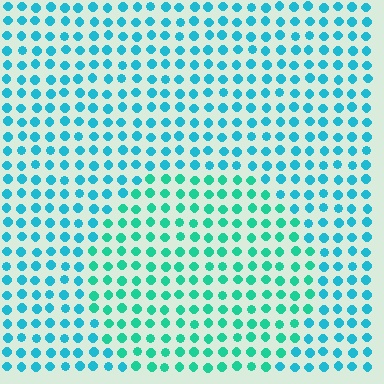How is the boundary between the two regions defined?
The boundary is defined purely by a slight shift in hue (about 27 degrees). Spacing, size, and orientation are identical on both sides.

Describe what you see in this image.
The image is filled with small cyan elements in a uniform arrangement. A circle-shaped region is visible where the elements are tinted to a slightly different hue, forming a subtle color boundary.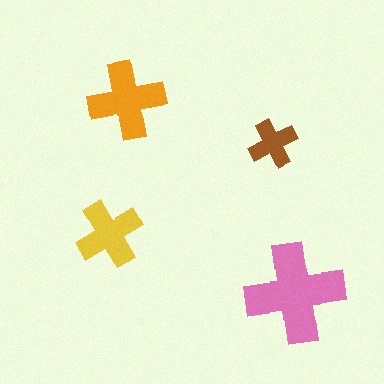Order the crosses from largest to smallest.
the pink one, the orange one, the yellow one, the brown one.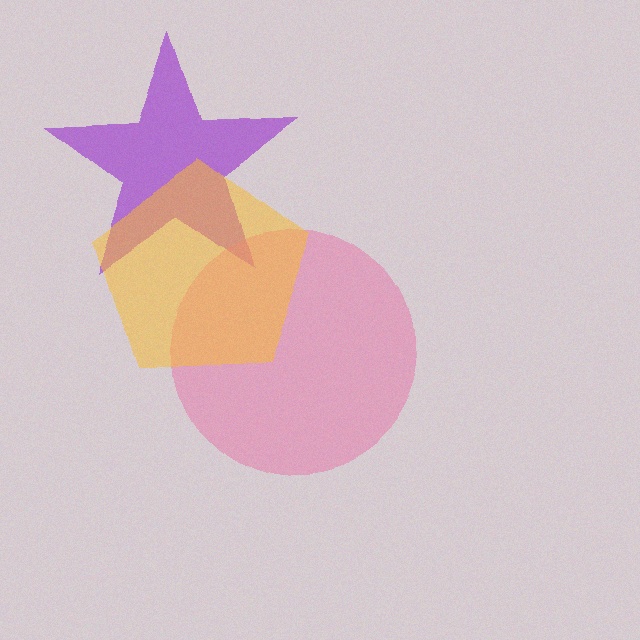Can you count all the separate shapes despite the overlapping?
Yes, there are 3 separate shapes.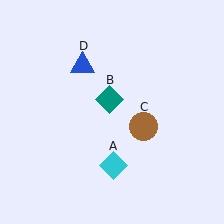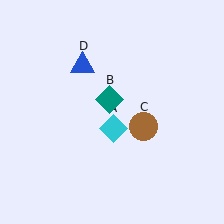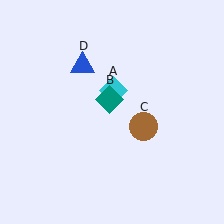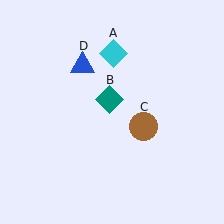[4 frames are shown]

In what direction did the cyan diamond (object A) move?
The cyan diamond (object A) moved up.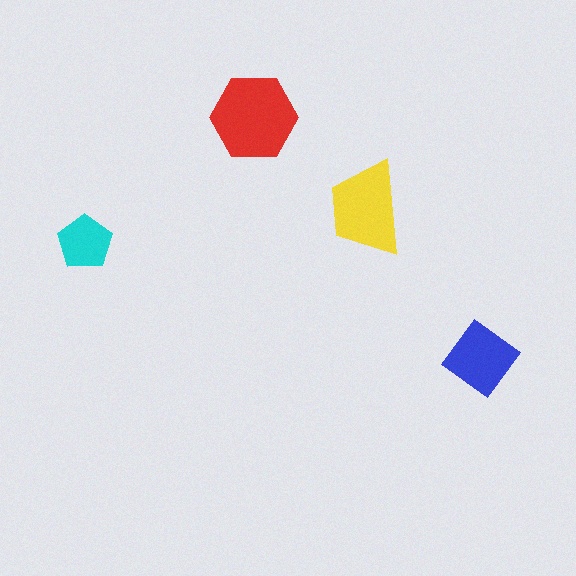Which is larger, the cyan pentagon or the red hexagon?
The red hexagon.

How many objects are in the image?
There are 4 objects in the image.